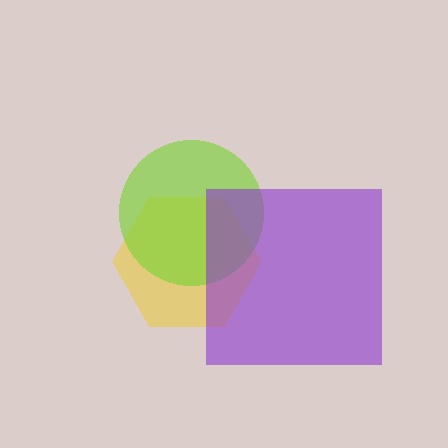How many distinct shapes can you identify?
There are 3 distinct shapes: a yellow hexagon, a lime circle, a purple square.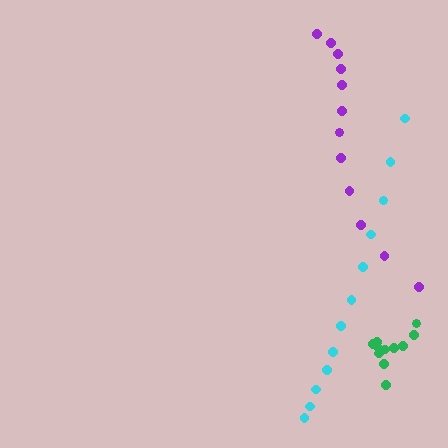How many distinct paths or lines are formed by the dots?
There are 3 distinct paths.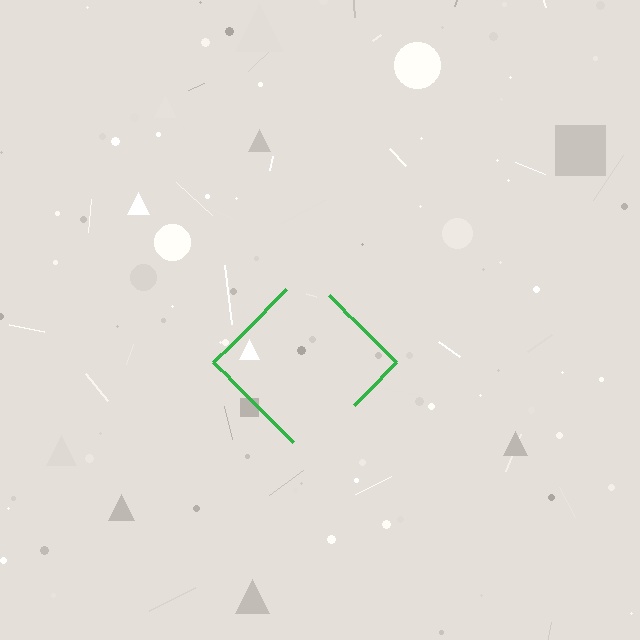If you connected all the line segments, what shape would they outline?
They would outline a diamond.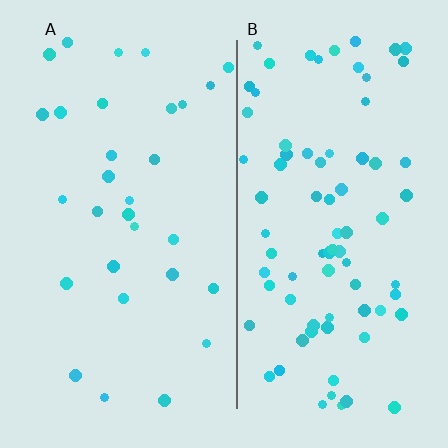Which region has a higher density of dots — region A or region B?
B (the right).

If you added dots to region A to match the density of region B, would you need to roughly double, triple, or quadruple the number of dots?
Approximately triple.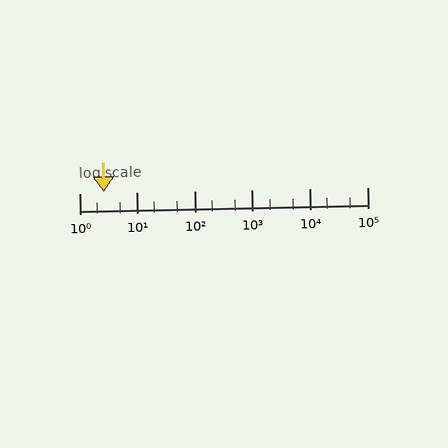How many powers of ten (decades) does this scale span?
The scale spans 5 decades, from 1 to 100000.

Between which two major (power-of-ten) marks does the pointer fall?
The pointer is between 1 and 10.